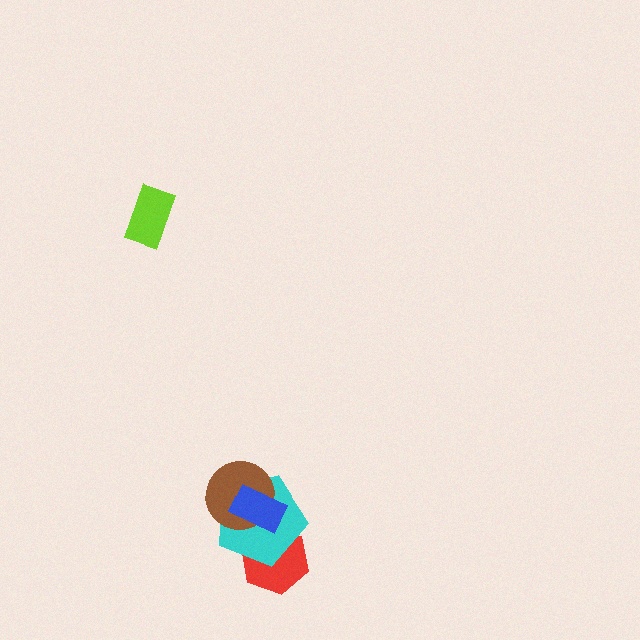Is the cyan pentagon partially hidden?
Yes, it is partially covered by another shape.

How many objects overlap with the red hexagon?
2 objects overlap with the red hexagon.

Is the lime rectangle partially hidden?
No, no other shape covers it.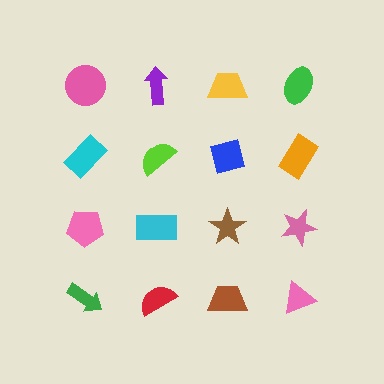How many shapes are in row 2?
4 shapes.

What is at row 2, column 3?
A blue square.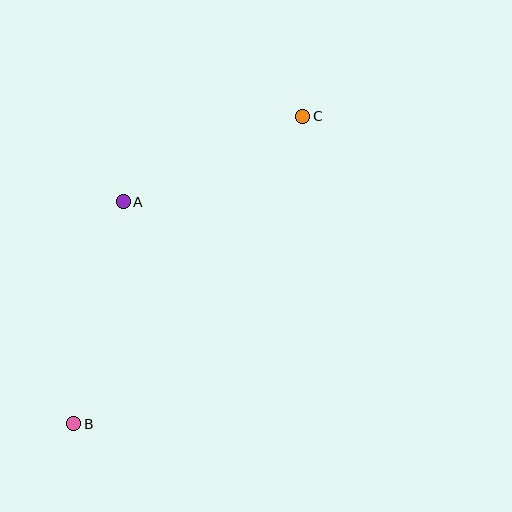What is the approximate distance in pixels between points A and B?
The distance between A and B is approximately 227 pixels.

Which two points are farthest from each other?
Points B and C are farthest from each other.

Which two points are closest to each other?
Points A and C are closest to each other.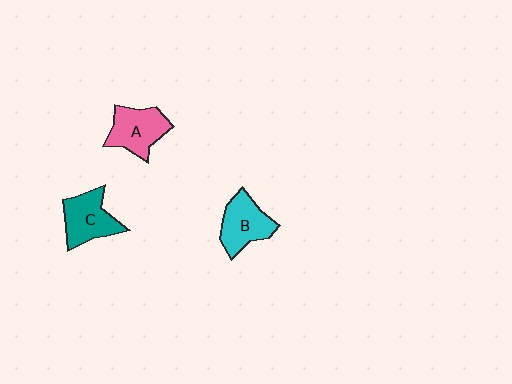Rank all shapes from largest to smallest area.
From largest to smallest: C (teal), A (pink), B (cyan).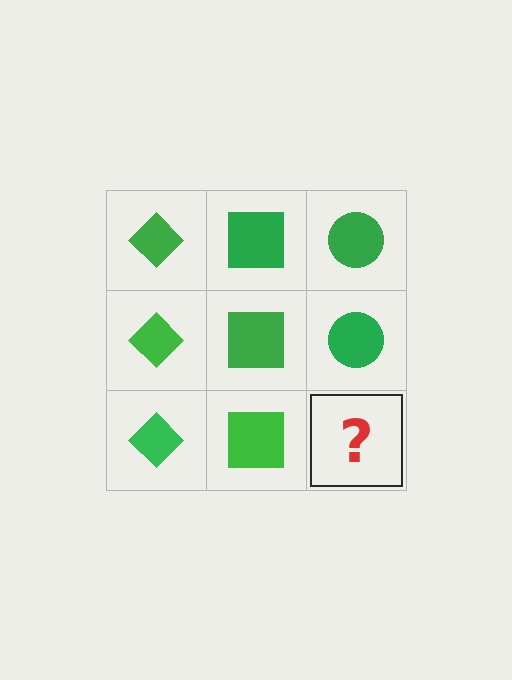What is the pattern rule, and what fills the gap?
The rule is that each column has a consistent shape. The gap should be filled with a green circle.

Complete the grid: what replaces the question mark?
The question mark should be replaced with a green circle.